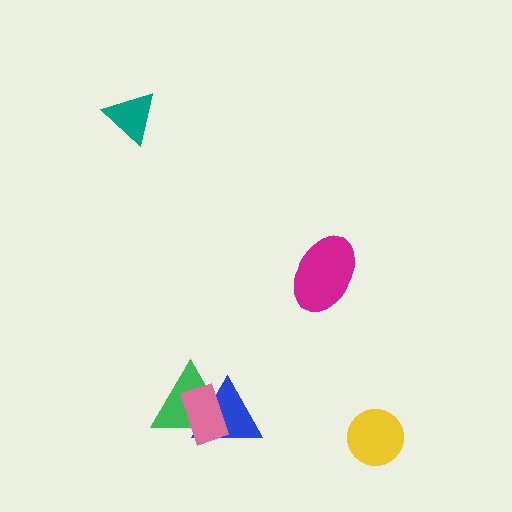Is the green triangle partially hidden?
Yes, it is partially covered by another shape.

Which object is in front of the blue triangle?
The pink rectangle is in front of the blue triangle.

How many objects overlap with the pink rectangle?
2 objects overlap with the pink rectangle.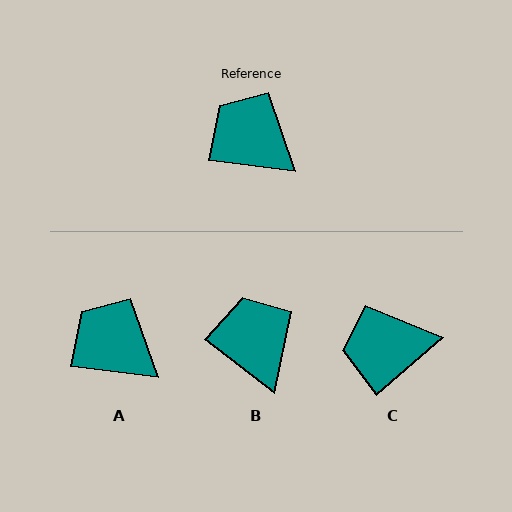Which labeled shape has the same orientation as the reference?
A.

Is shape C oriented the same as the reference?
No, it is off by about 48 degrees.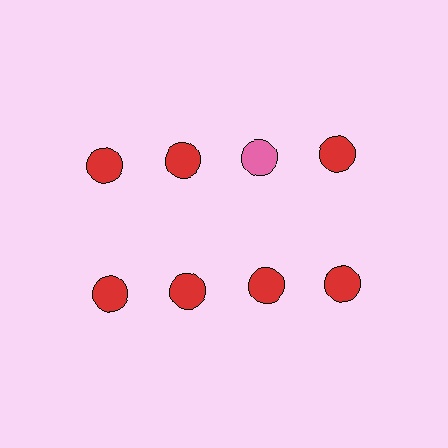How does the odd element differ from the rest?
It has a different color: pink instead of red.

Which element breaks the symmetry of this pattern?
The pink circle in the top row, center column breaks the symmetry. All other shapes are red circles.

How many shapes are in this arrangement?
There are 8 shapes arranged in a grid pattern.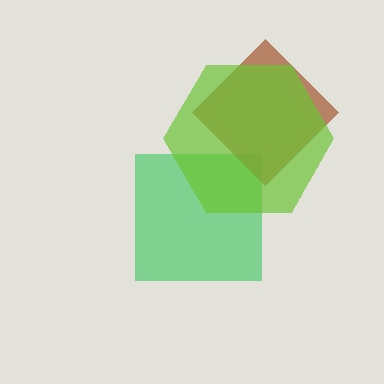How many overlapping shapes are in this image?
There are 3 overlapping shapes in the image.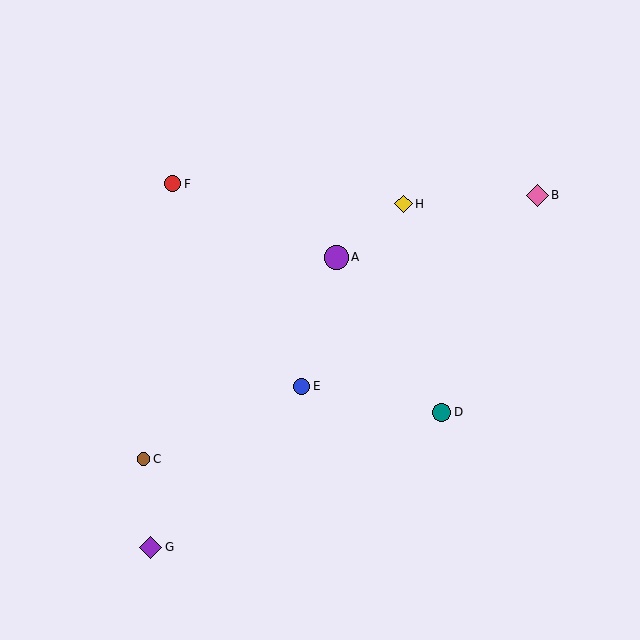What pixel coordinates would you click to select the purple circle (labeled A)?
Click at (336, 257) to select the purple circle A.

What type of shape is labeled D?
Shape D is a teal circle.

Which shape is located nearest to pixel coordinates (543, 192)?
The pink diamond (labeled B) at (537, 195) is nearest to that location.